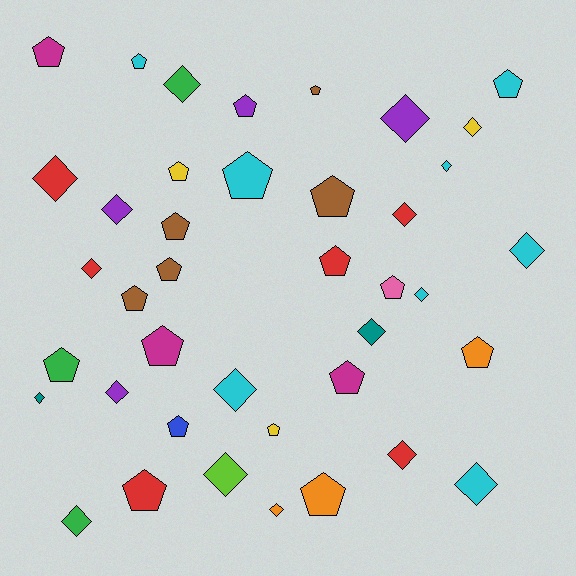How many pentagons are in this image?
There are 21 pentagons.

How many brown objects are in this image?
There are 5 brown objects.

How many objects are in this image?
There are 40 objects.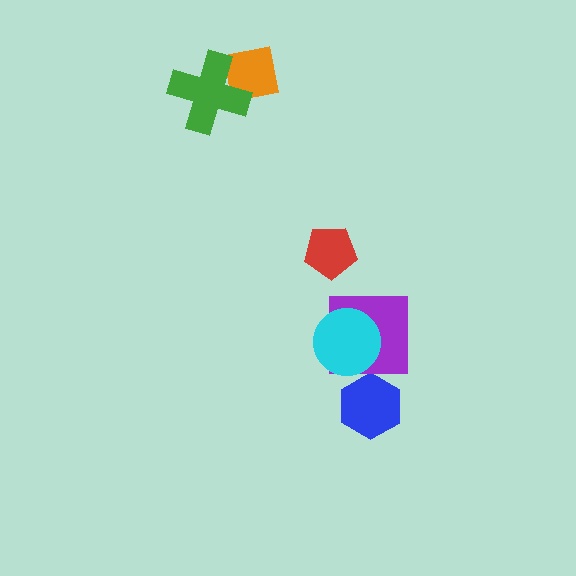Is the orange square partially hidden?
Yes, it is partially covered by another shape.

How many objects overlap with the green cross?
1 object overlaps with the green cross.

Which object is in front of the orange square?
The green cross is in front of the orange square.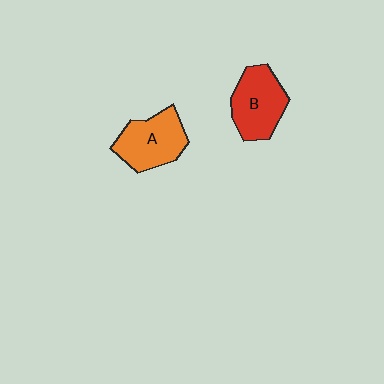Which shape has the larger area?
Shape A (orange).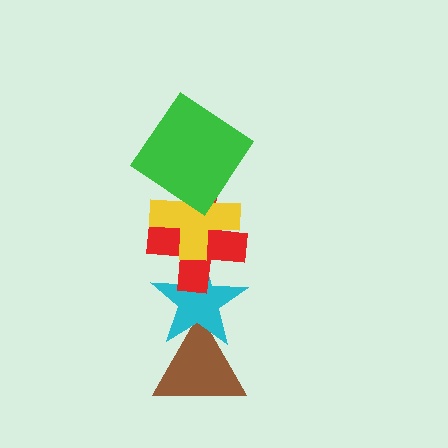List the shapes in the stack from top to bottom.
From top to bottom: the green diamond, the yellow cross, the red cross, the cyan star, the brown triangle.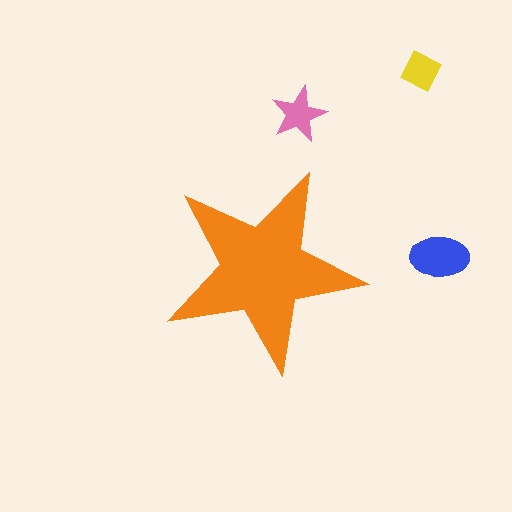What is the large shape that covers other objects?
An orange star.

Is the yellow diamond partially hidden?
No, the yellow diamond is fully visible.